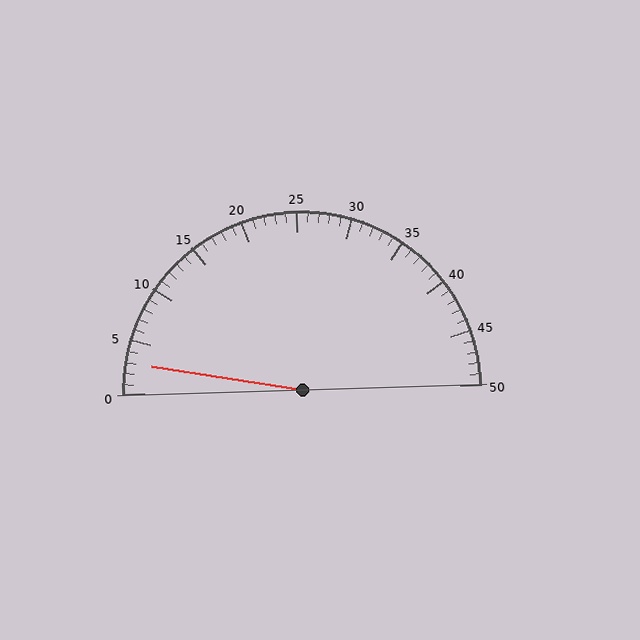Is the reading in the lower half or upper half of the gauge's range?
The reading is in the lower half of the range (0 to 50).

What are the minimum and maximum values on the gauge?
The gauge ranges from 0 to 50.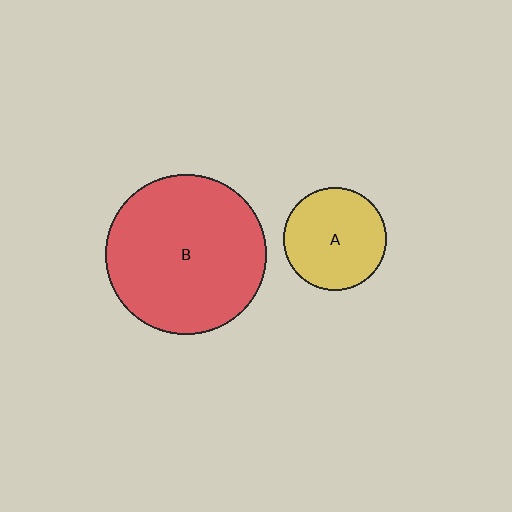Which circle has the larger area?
Circle B (red).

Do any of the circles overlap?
No, none of the circles overlap.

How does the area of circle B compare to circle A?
Approximately 2.4 times.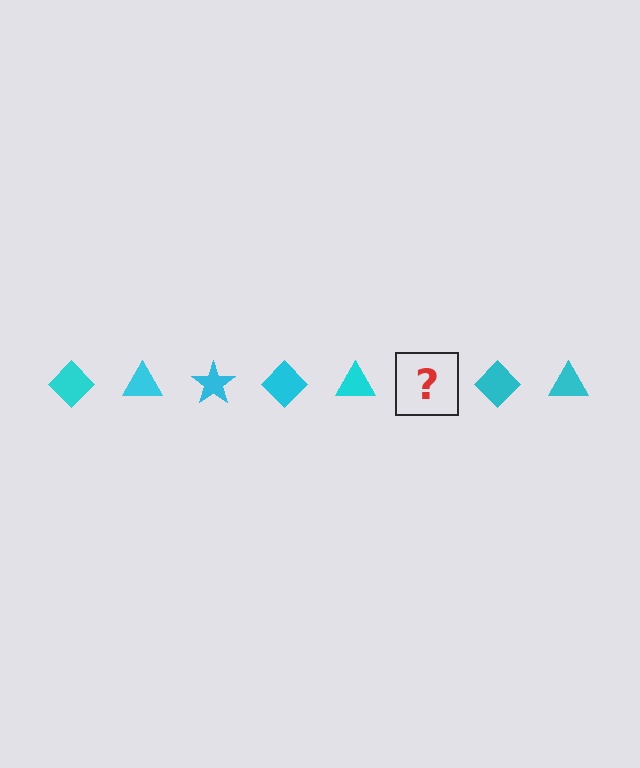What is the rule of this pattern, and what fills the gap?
The rule is that the pattern cycles through diamond, triangle, star shapes in cyan. The gap should be filled with a cyan star.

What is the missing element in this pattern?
The missing element is a cyan star.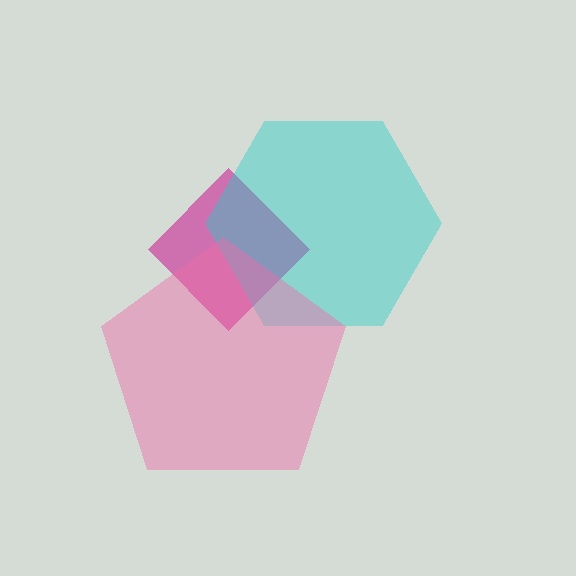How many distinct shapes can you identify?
There are 3 distinct shapes: a magenta diamond, a cyan hexagon, a pink pentagon.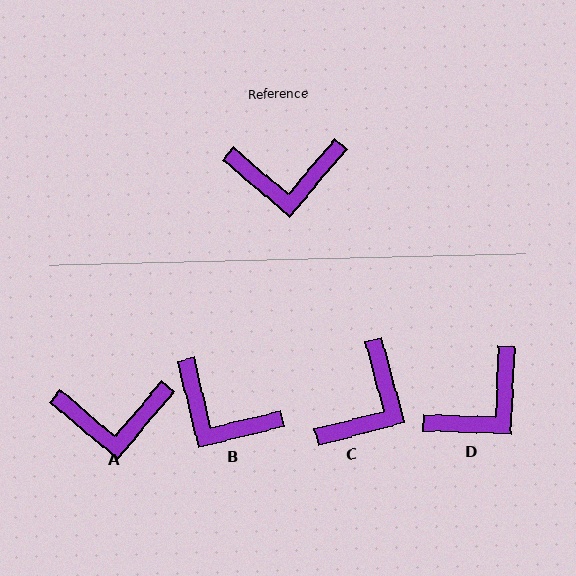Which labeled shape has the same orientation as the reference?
A.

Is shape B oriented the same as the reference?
No, it is off by about 37 degrees.